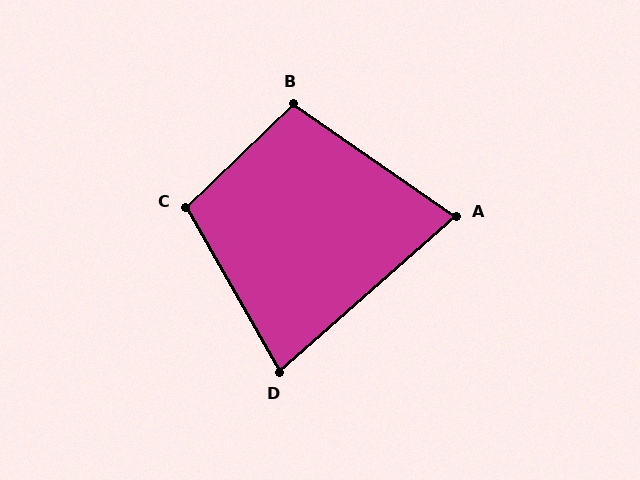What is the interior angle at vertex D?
Approximately 78 degrees (acute).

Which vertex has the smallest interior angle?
A, at approximately 76 degrees.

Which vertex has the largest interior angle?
C, at approximately 104 degrees.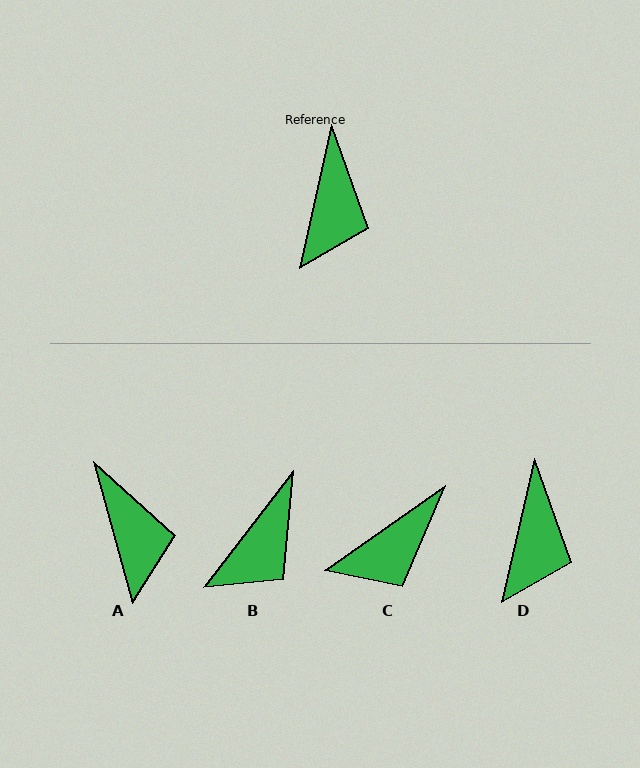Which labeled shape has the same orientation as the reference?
D.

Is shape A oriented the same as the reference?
No, it is off by about 28 degrees.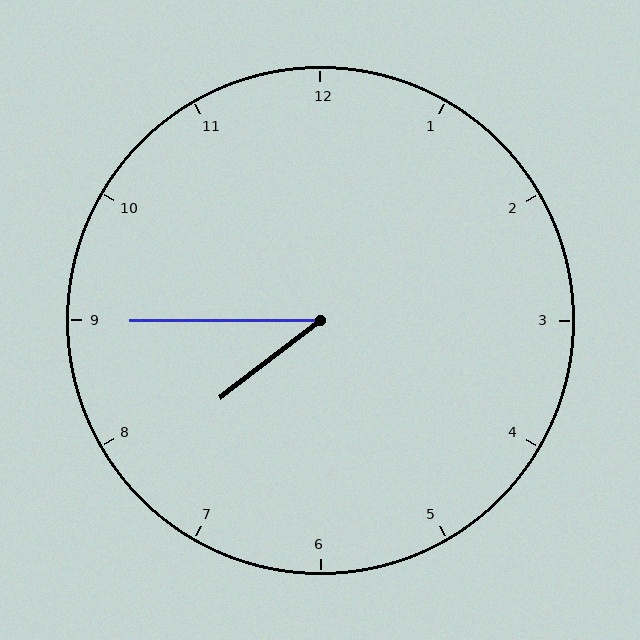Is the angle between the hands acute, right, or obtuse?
It is acute.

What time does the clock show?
7:45.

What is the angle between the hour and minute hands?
Approximately 38 degrees.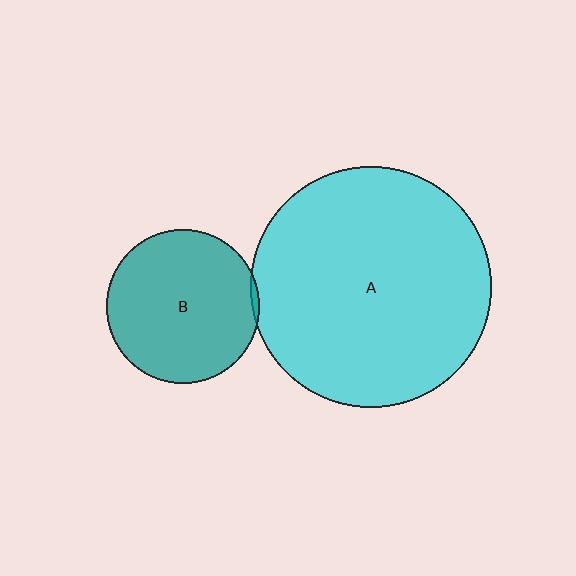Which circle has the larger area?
Circle A (cyan).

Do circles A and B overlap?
Yes.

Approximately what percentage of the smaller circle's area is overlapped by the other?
Approximately 5%.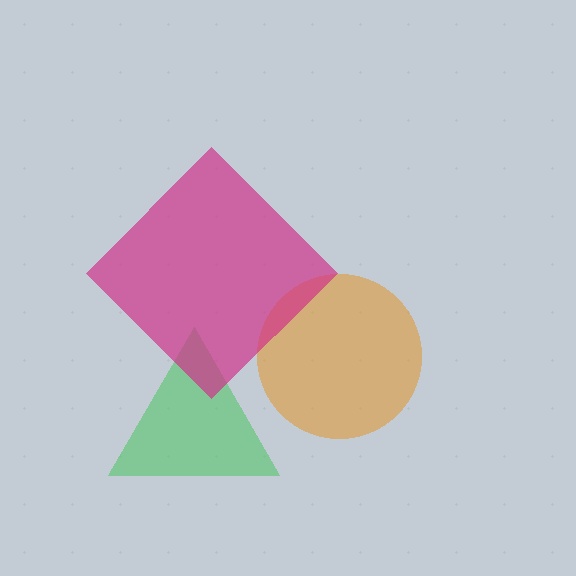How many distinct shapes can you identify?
There are 3 distinct shapes: a green triangle, an orange circle, a magenta diamond.